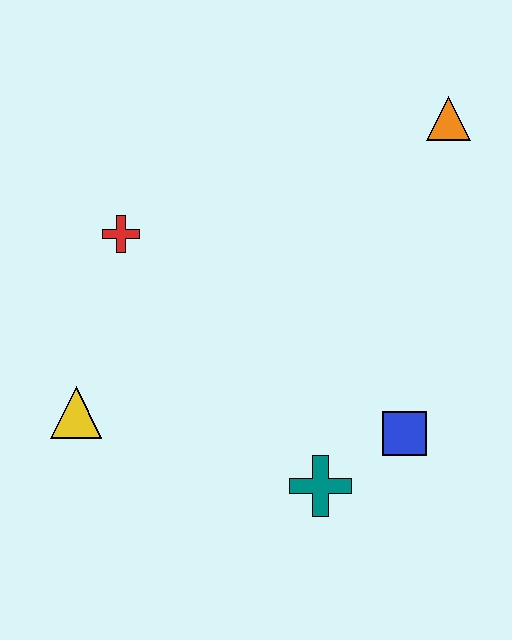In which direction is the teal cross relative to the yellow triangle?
The teal cross is to the right of the yellow triangle.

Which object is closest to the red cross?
The yellow triangle is closest to the red cross.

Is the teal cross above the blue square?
No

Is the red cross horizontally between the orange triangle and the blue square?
No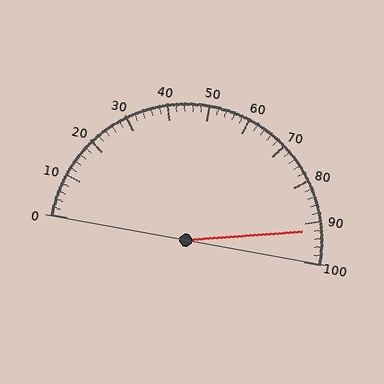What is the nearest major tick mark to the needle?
The nearest major tick mark is 90.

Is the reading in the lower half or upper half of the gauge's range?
The reading is in the upper half of the range (0 to 100).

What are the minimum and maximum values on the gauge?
The gauge ranges from 0 to 100.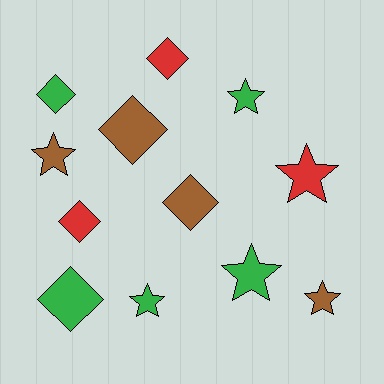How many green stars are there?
There are 3 green stars.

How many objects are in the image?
There are 12 objects.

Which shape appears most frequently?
Star, with 6 objects.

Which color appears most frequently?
Green, with 5 objects.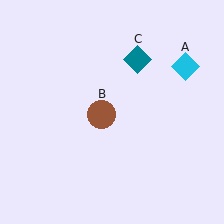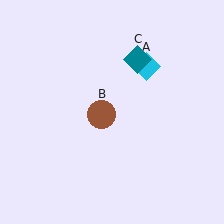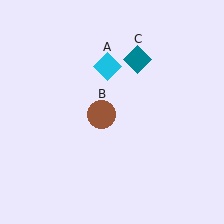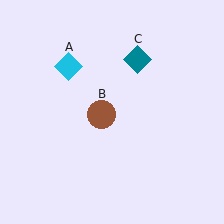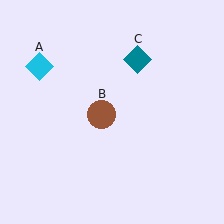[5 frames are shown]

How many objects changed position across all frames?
1 object changed position: cyan diamond (object A).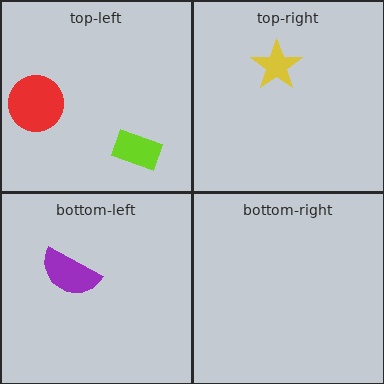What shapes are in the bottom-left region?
The purple semicircle.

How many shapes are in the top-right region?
1.